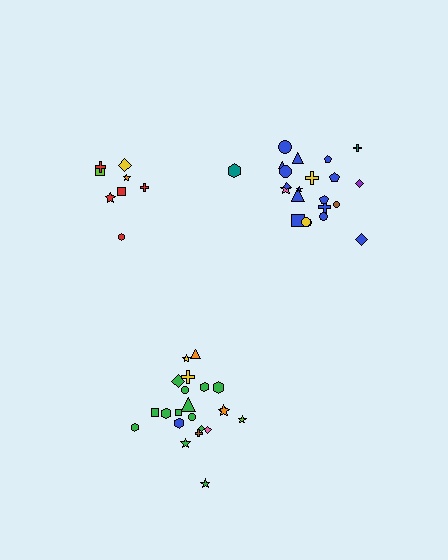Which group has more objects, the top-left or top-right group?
The top-right group.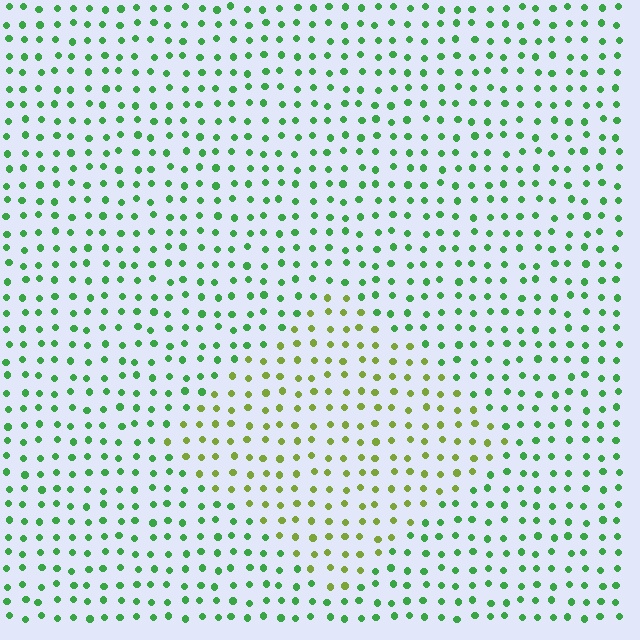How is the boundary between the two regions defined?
The boundary is defined purely by a slight shift in hue (about 44 degrees). Spacing, size, and orientation are identical on both sides.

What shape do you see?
I see a diamond.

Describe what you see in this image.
The image is filled with small green elements in a uniform arrangement. A diamond-shaped region is visible where the elements are tinted to a slightly different hue, forming a subtle color boundary.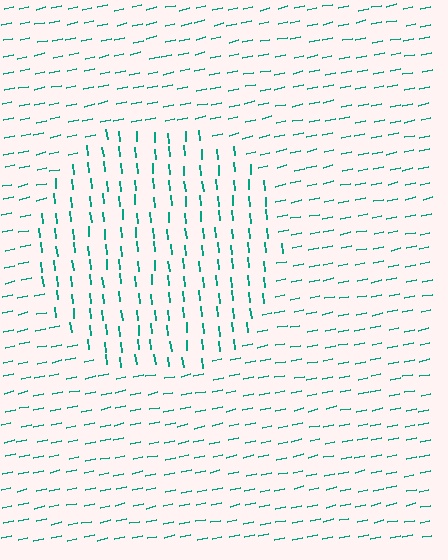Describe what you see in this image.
The image is filled with small teal line segments. A circle region in the image has lines oriented differently from the surrounding lines, creating a visible texture boundary.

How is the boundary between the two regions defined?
The boundary is defined purely by a change in line orientation (approximately 83 degrees difference). All lines are the same color and thickness.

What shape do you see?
I see a circle.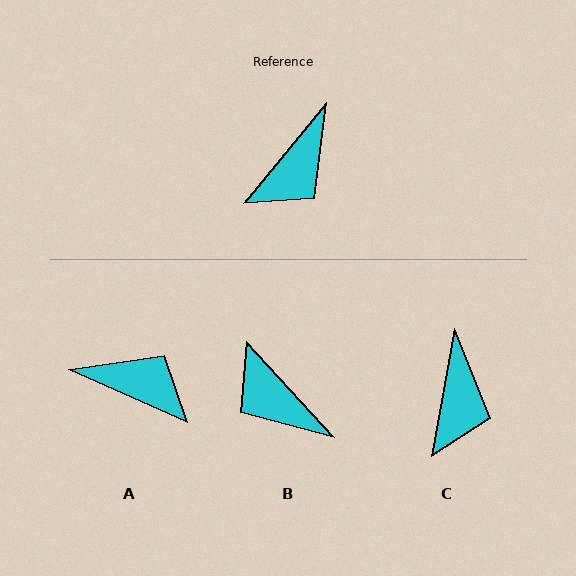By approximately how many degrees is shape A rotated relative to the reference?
Approximately 105 degrees counter-clockwise.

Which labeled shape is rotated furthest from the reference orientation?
A, about 105 degrees away.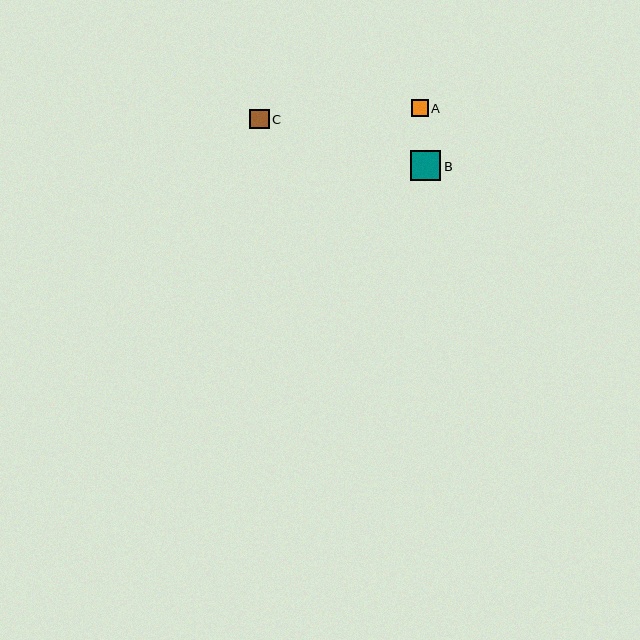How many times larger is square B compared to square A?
Square B is approximately 1.8 times the size of square A.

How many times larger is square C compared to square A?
Square C is approximately 1.2 times the size of square A.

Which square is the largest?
Square B is the largest with a size of approximately 30 pixels.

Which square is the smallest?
Square A is the smallest with a size of approximately 17 pixels.